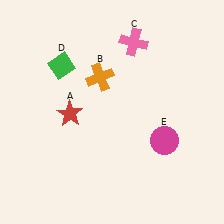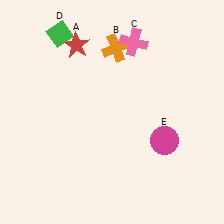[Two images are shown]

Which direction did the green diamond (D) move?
The green diamond (D) moved up.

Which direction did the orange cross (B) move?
The orange cross (B) moved up.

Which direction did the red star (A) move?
The red star (A) moved up.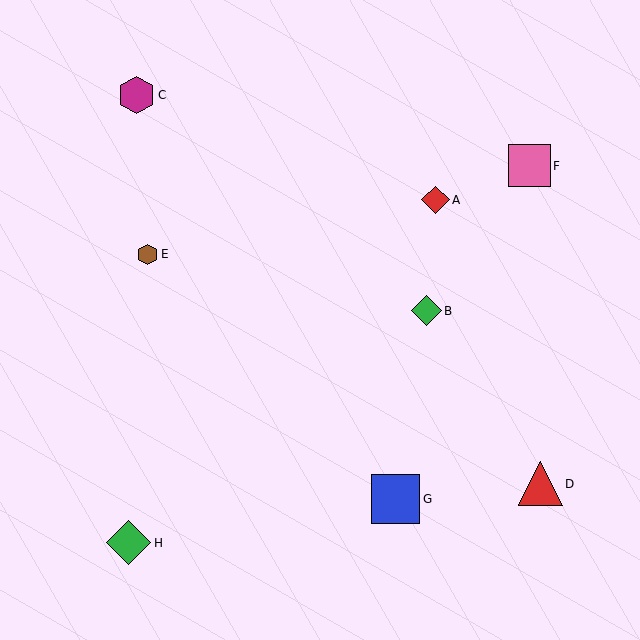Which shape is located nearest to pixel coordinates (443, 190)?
The red diamond (labeled A) at (435, 200) is nearest to that location.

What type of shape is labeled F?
Shape F is a pink square.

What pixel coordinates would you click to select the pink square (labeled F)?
Click at (529, 166) to select the pink square F.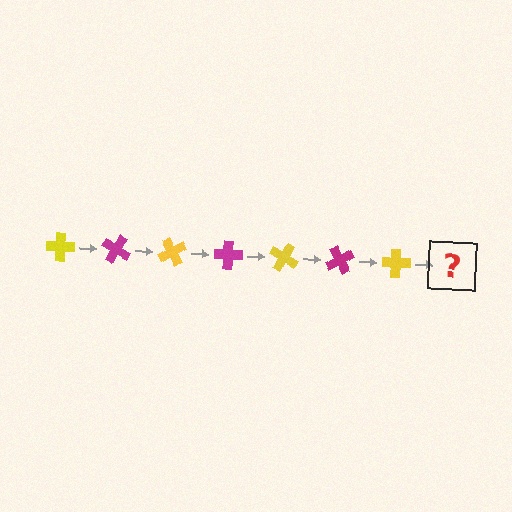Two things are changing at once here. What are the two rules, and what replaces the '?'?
The two rules are that it rotates 30 degrees each step and the color cycles through yellow and magenta. The '?' should be a magenta cross, rotated 210 degrees from the start.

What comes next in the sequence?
The next element should be a magenta cross, rotated 210 degrees from the start.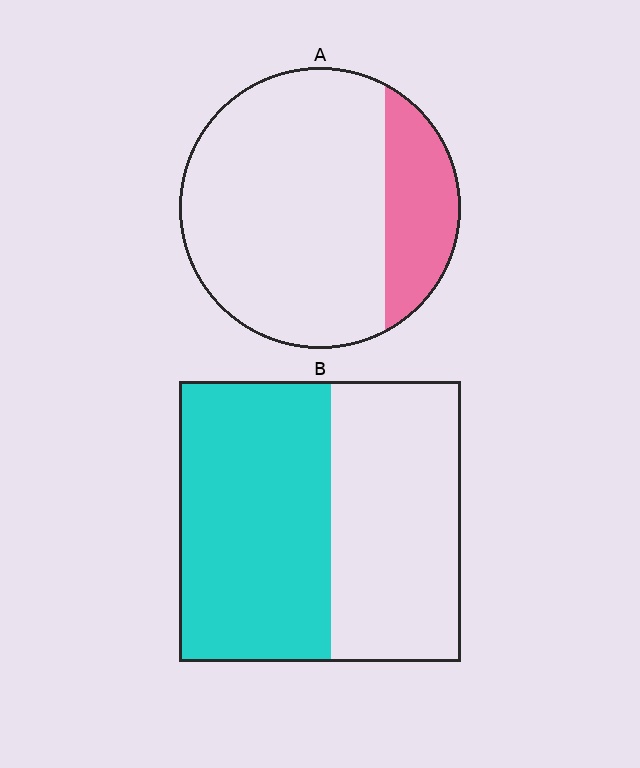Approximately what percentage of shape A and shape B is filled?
A is approximately 20% and B is approximately 55%.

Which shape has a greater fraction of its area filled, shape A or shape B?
Shape B.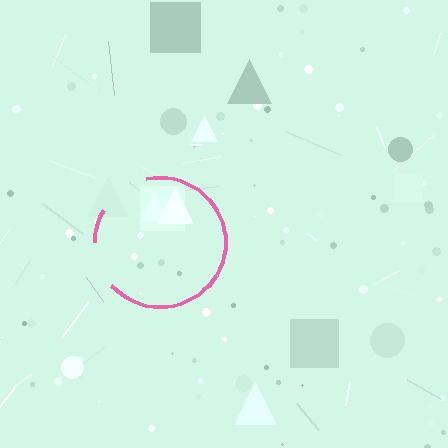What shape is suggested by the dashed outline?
The dashed outline suggests a circle.